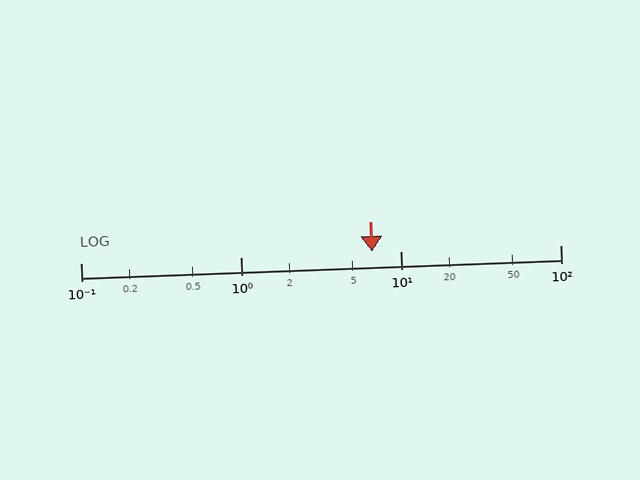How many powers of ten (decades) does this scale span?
The scale spans 3 decades, from 0.1 to 100.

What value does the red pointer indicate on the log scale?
The pointer indicates approximately 6.6.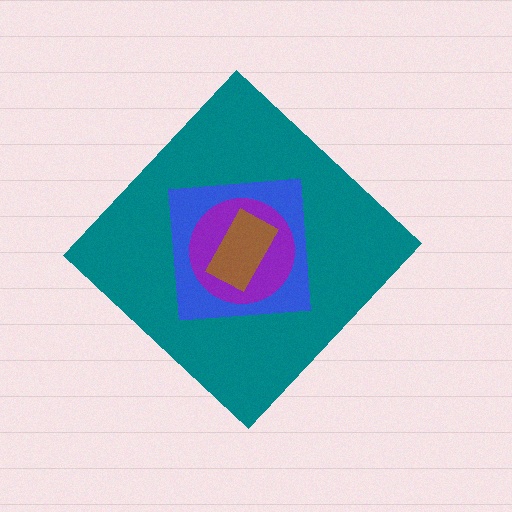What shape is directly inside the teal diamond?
The blue square.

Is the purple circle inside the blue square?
Yes.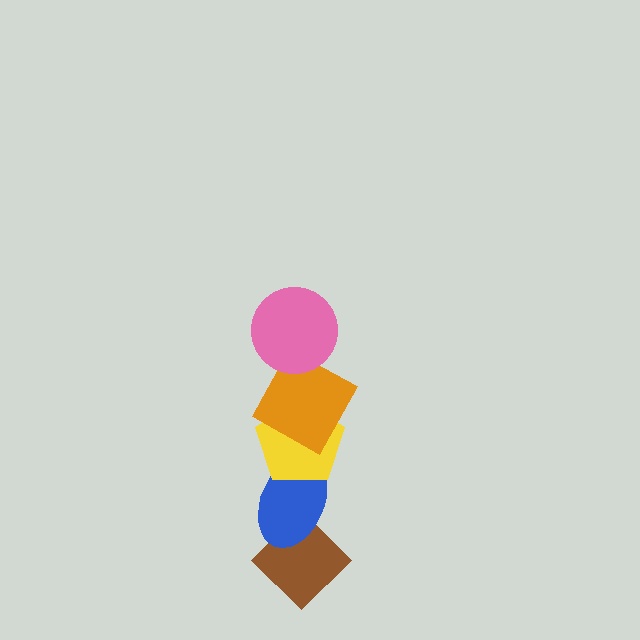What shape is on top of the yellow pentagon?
The orange square is on top of the yellow pentagon.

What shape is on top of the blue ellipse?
The yellow pentagon is on top of the blue ellipse.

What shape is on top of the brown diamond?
The blue ellipse is on top of the brown diamond.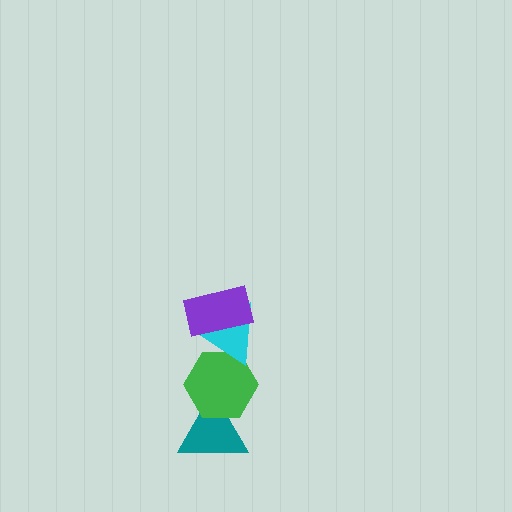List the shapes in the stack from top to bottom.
From top to bottom: the purple rectangle, the cyan triangle, the green hexagon, the teal triangle.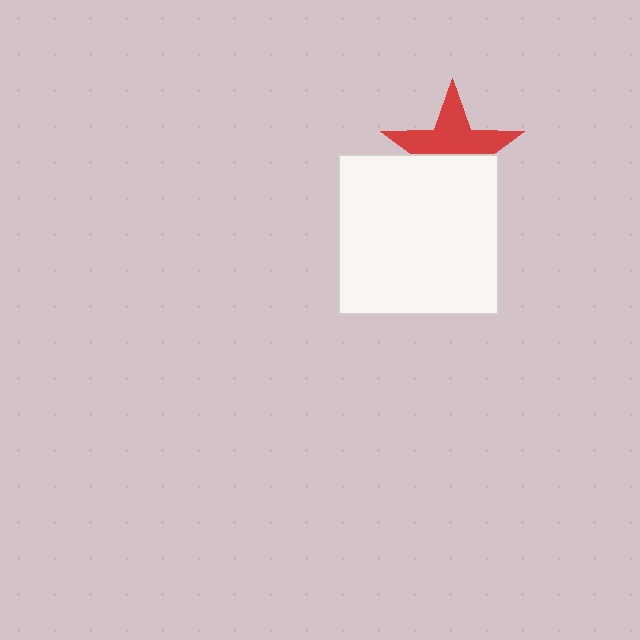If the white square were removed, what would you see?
You would see the complete red star.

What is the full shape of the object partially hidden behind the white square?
The partially hidden object is a red star.